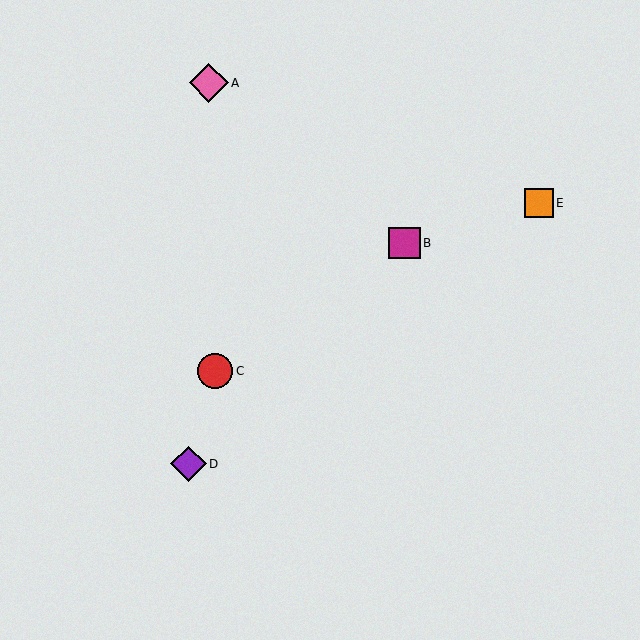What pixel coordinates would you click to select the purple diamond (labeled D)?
Click at (188, 464) to select the purple diamond D.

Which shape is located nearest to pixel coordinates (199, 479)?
The purple diamond (labeled D) at (188, 464) is nearest to that location.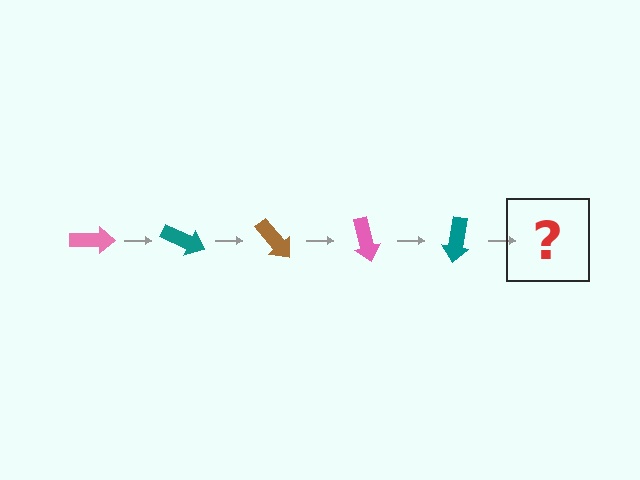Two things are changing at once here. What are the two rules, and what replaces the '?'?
The two rules are that it rotates 25 degrees each step and the color cycles through pink, teal, and brown. The '?' should be a brown arrow, rotated 125 degrees from the start.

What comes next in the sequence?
The next element should be a brown arrow, rotated 125 degrees from the start.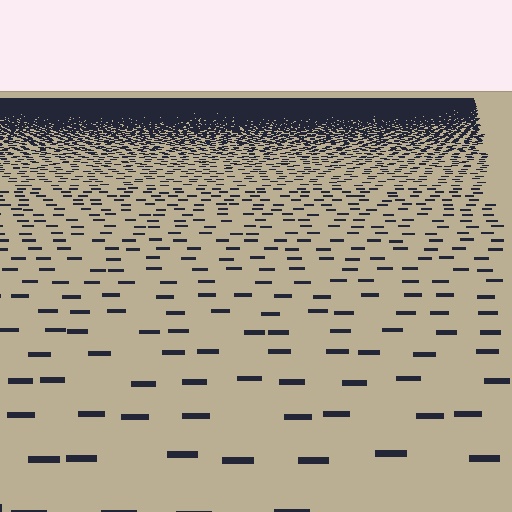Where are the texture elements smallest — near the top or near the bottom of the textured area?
Near the top.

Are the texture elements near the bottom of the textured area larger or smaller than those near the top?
Larger. Near the bottom, elements are closer to the viewer and appear at a bigger on-screen size.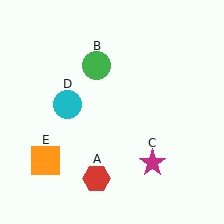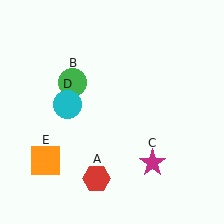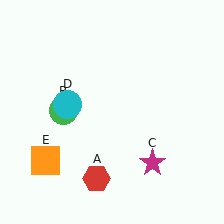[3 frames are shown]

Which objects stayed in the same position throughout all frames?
Red hexagon (object A) and magenta star (object C) and cyan circle (object D) and orange square (object E) remained stationary.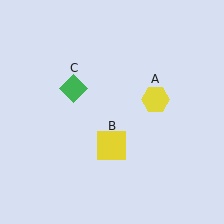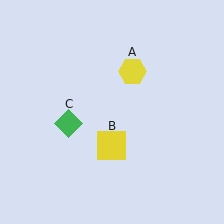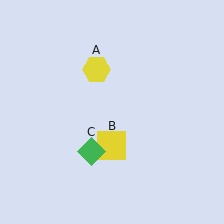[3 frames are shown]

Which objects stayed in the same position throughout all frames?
Yellow square (object B) remained stationary.